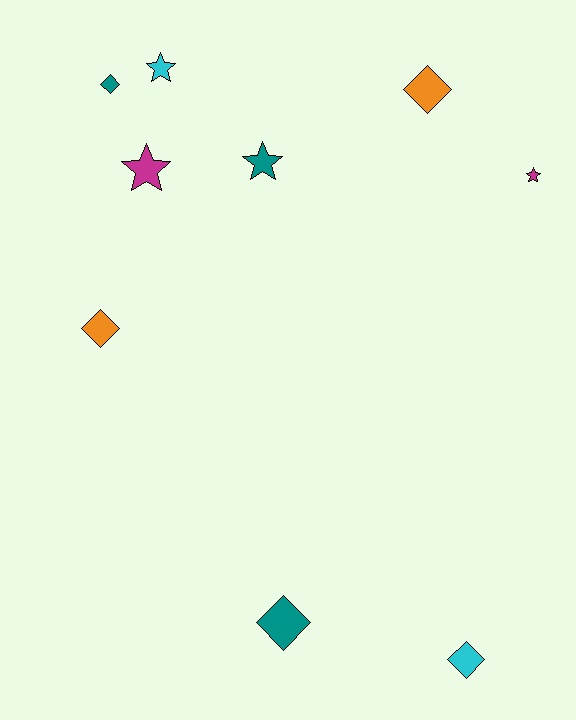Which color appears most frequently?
Teal, with 3 objects.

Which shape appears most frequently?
Diamond, with 5 objects.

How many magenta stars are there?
There are 2 magenta stars.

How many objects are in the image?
There are 9 objects.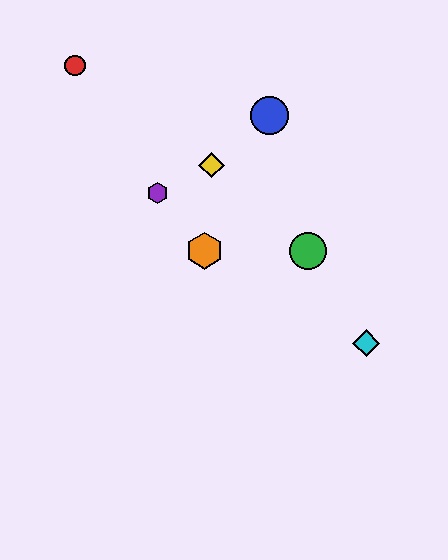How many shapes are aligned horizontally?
2 shapes (the green circle, the orange hexagon) are aligned horizontally.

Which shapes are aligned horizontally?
The green circle, the orange hexagon are aligned horizontally.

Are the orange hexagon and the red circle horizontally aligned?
No, the orange hexagon is at y≈251 and the red circle is at y≈65.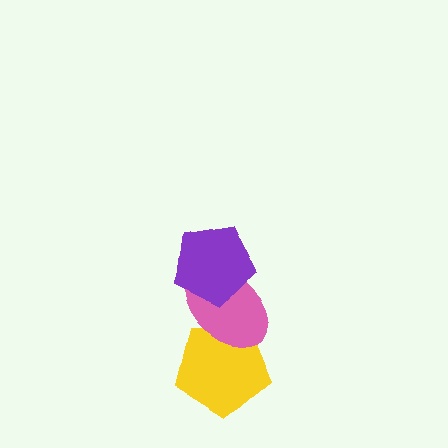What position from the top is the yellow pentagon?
The yellow pentagon is 3rd from the top.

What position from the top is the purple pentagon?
The purple pentagon is 1st from the top.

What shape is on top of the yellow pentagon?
The pink ellipse is on top of the yellow pentagon.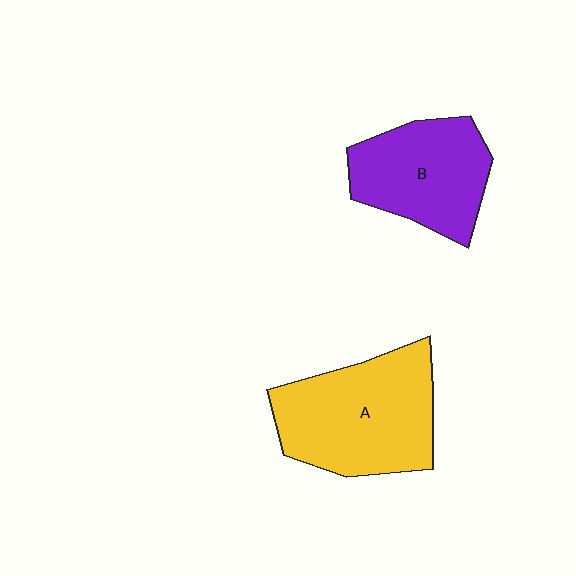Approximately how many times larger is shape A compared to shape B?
Approximately 1.3 times.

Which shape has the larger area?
Shape A (yellow).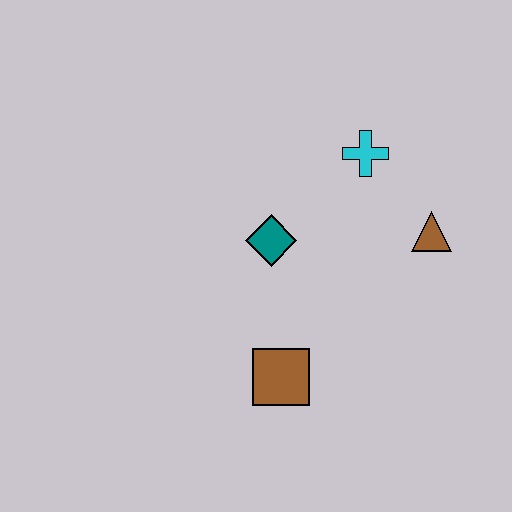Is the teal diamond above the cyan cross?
No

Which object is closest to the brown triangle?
The cyan cross is closest to the brown triangle.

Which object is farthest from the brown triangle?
The brown square is farthest from the brown triangle.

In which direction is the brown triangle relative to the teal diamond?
The brown triangle is to the right of the teal diamond.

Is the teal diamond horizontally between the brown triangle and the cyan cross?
No